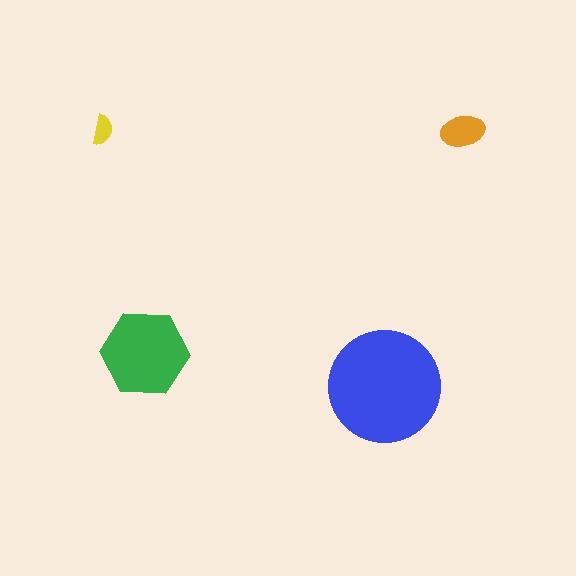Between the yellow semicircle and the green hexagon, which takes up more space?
The green hexagon.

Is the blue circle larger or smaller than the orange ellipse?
Larger.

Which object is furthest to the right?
The orange ellipse is rightmost.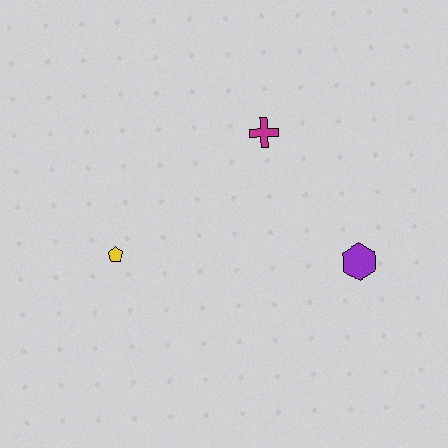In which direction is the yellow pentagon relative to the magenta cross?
The yellow pentagon is to the left of the magenta cross.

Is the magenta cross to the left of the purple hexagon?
Yes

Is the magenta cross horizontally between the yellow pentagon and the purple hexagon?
Yes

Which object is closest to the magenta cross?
The purple hexagon is closest to the magenta cross.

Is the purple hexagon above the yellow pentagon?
No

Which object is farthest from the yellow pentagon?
The purple hexagon is farthest from the yellow pentagon.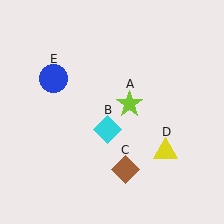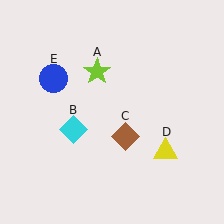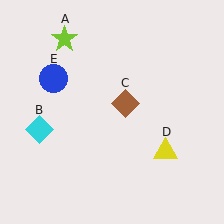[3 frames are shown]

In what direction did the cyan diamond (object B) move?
The cyan diamond (object B) moved left.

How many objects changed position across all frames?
3 objects changed position: lime star (object A), cyan diamond (object B), brown diamond (object C).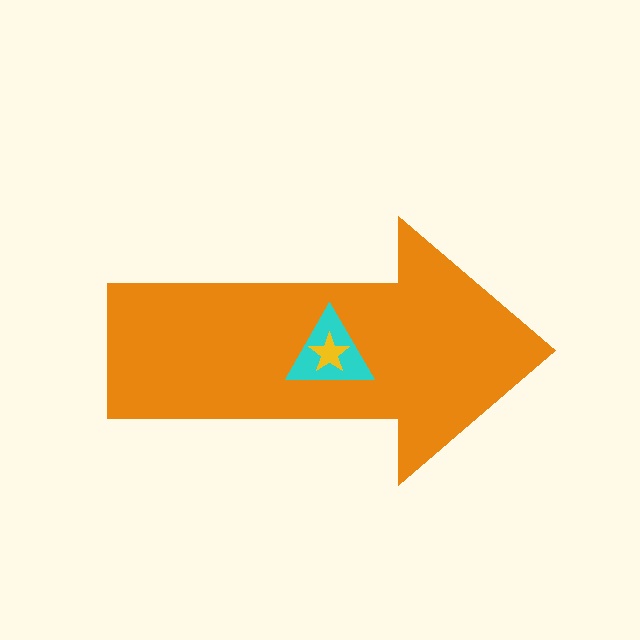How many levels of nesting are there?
3.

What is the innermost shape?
The yellow star.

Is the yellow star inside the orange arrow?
Yes.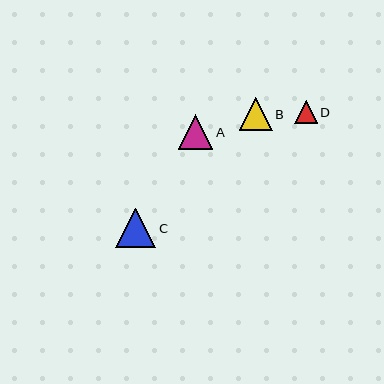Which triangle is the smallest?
Triangle D is the smallest with a size of approximately 22 pixels.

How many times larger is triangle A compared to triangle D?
Triangle A is approximately 1.6 times the size of triangle D.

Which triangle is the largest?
Triangle C is the largest with a size of approximately 40 pixels.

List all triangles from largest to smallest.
From largest to smallest: C, A, B, D.